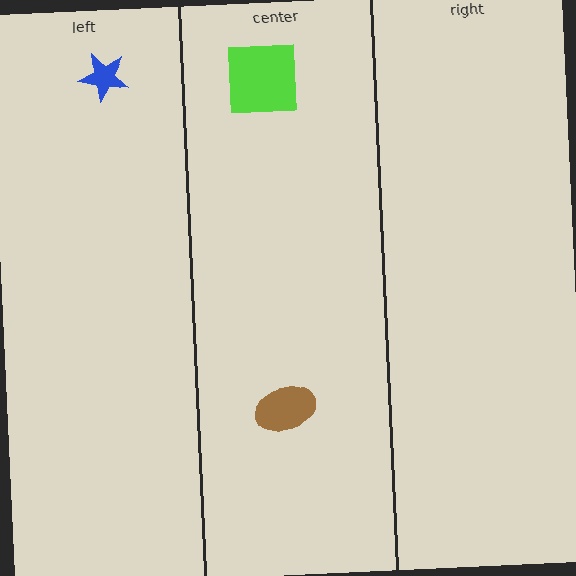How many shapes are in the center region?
2.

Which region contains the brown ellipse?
The center region.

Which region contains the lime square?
The center region.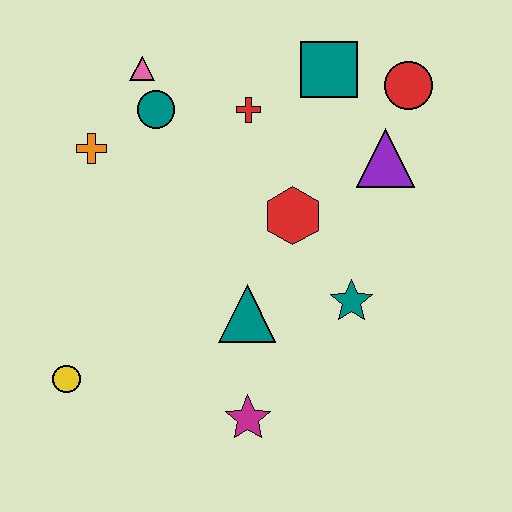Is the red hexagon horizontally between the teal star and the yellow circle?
Yes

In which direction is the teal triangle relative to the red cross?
The teal triangle is below the red cross.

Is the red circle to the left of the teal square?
No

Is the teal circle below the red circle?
Yes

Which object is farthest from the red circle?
The yellow circle is farthest from the red circle.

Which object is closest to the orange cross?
The teal circle is closest to the orange cross.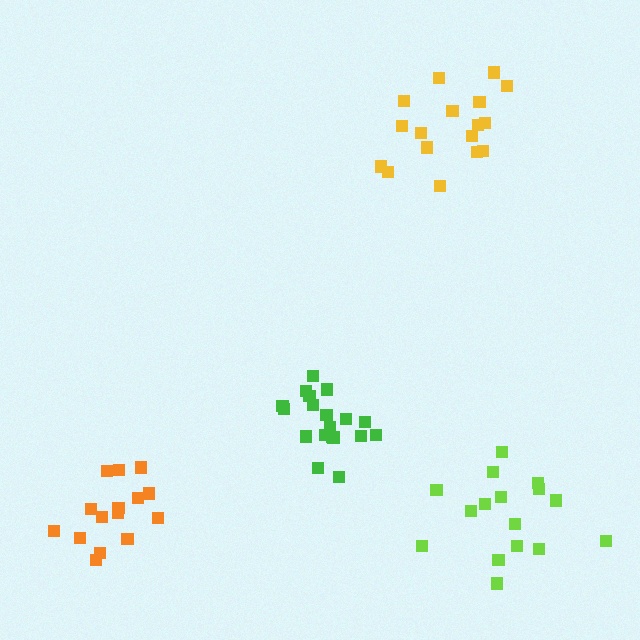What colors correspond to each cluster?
The clusters are colored: green, yellow, lime, orange.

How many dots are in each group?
Group 1: 19 dots, Group 2: 17 dots, Group 3: 16 dots, Group 4: 15 dots (67 total).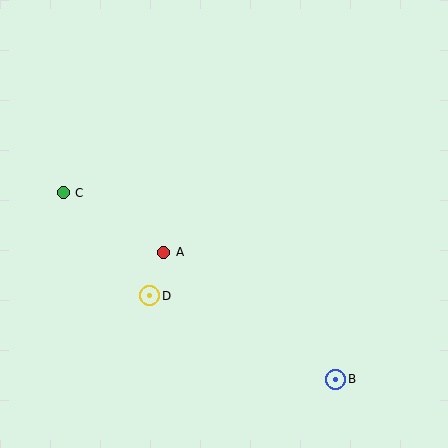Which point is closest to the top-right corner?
Point A is closest to the top-right corner.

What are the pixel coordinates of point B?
Point B is at (336, 379).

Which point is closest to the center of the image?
Point A at (164, 252) is closest to the center.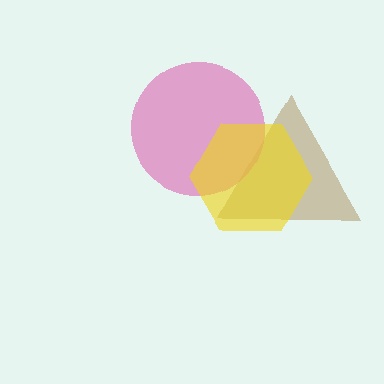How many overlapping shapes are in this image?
There are 3 overlapping shapes in the image.